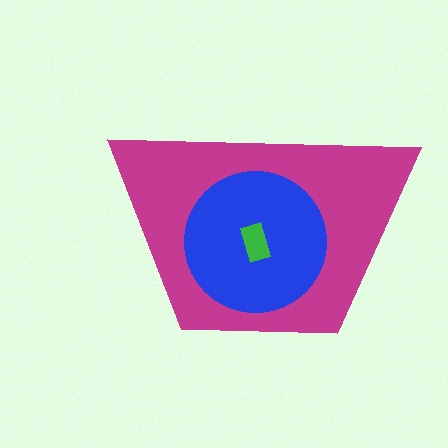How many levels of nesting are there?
3.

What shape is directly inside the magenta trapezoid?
The blue circle.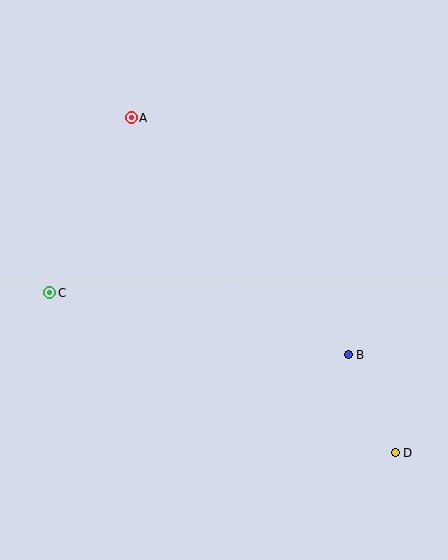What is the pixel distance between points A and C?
The distance between A and C is 193 pixels.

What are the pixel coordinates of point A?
Point A is at (131, 118).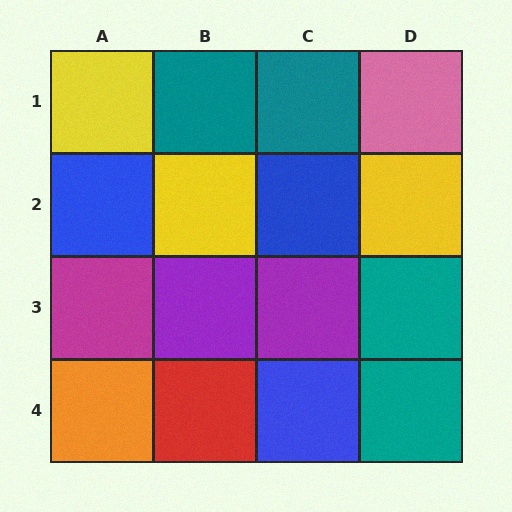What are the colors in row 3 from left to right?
Magenta, purple, purple, teal.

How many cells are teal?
4 cells are teal.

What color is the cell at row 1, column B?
Teal.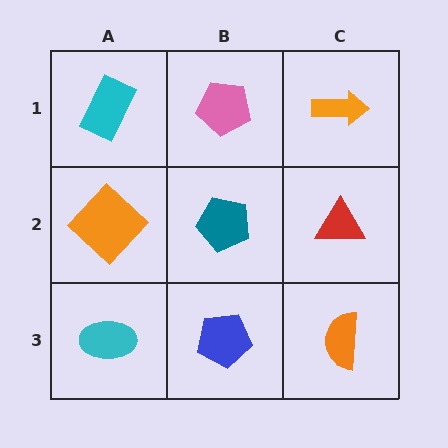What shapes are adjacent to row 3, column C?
A red triangle (row 2, column C), a blue pentagon (row 3, column B).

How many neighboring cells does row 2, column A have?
3.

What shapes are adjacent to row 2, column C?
An orange arrow (row 1, column C), an orange semicircle (row 3, column C), a teal pentagon (row 2, column B).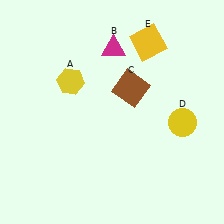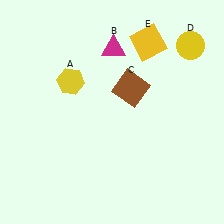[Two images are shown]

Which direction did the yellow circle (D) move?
The yellow circle (D) moved up.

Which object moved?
The yellow circle (D) moved up.